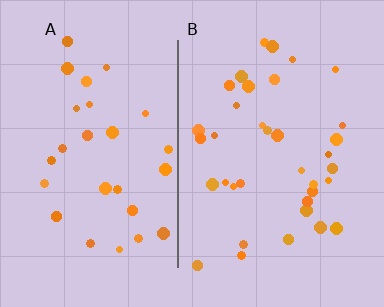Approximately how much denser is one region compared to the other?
Approximately 1.3× — region B over region A.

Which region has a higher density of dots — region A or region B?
B (the right).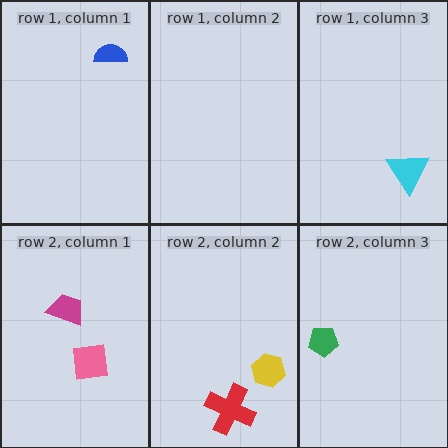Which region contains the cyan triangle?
The row 1, column 3 region.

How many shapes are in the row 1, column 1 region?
1.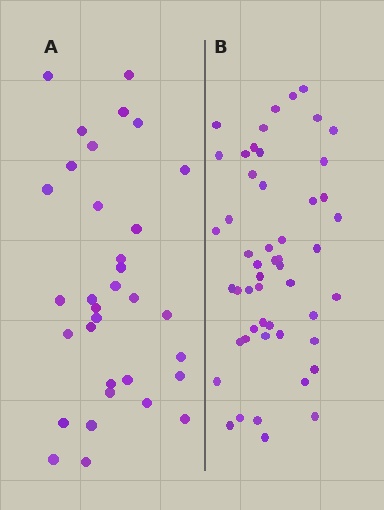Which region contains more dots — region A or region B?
Region B (the right region) has more dots.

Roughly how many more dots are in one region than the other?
Region B has approximately 20 more dots than region A.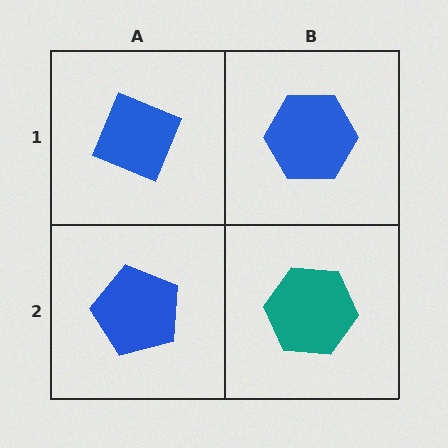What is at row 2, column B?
A teal hexagon.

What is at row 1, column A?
A blue diamond.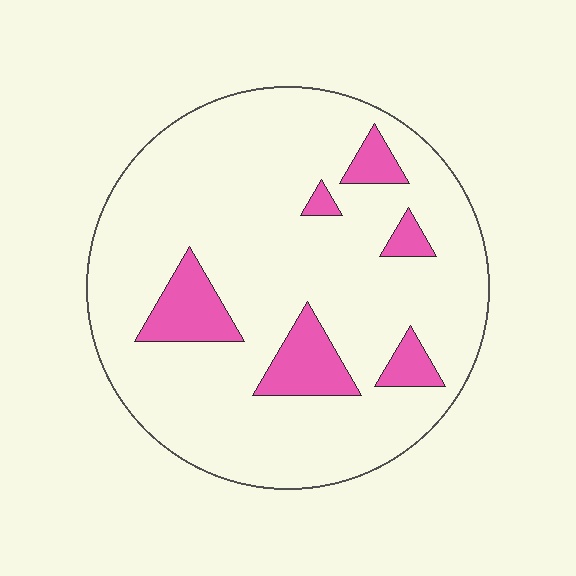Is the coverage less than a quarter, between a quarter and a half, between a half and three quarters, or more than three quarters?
Less than a quarter.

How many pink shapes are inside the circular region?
6.